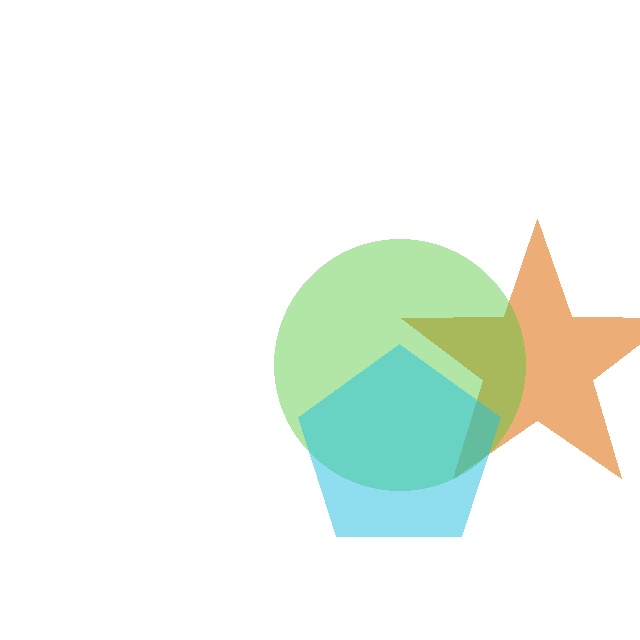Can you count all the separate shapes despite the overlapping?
Yes, there are 3 separate shapes.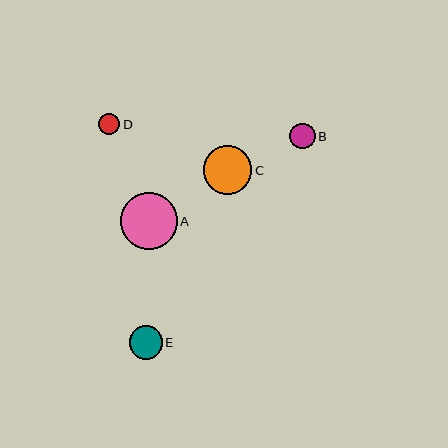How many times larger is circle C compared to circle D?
Circle C is approximately 2.3 times the size of circle D.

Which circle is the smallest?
Circle D is the smallest with a size of approximately 21 pixels.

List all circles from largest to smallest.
From largest to smallest: A, C, E, B, D.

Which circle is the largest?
Circle A is the largest with a size of approximately 57 pixels.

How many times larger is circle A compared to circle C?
Circle A is approximately 1.2 times the size of circle C.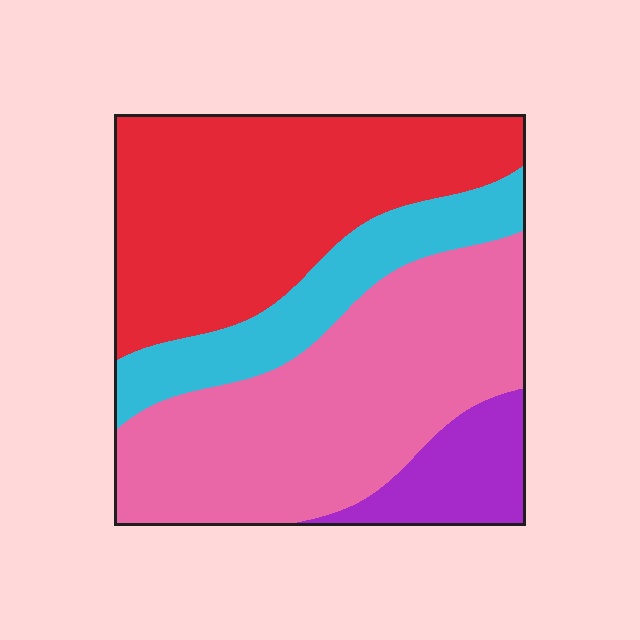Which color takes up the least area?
Purple, at roughly 10%.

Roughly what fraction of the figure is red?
Red covers 36% of the figure.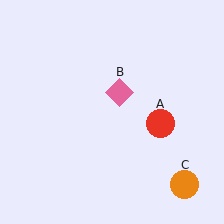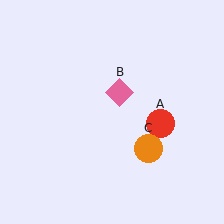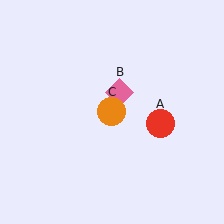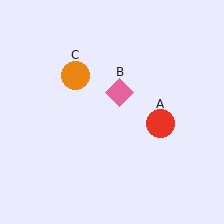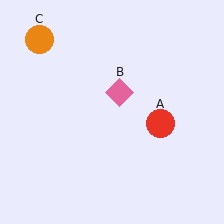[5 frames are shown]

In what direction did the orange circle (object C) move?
The orange circle (object C) moved up and to the left.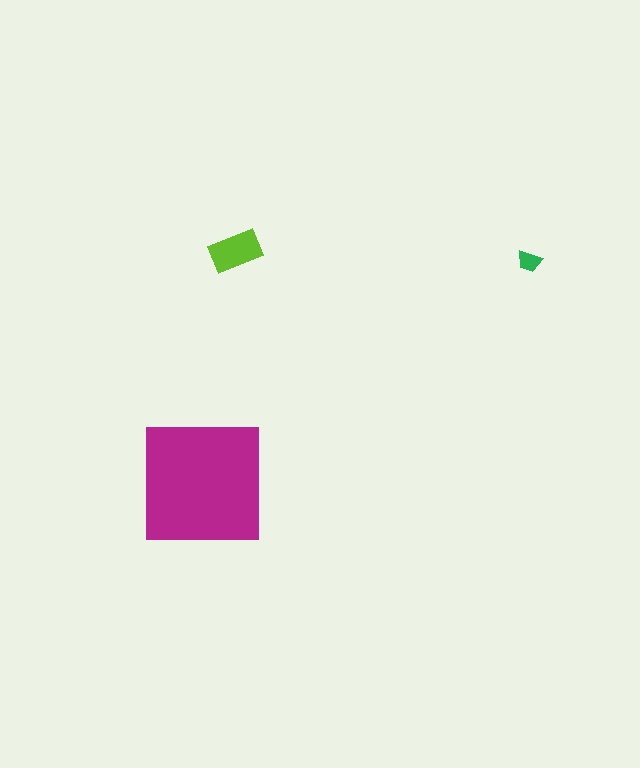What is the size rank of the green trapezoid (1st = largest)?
3rd.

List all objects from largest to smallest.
The magenta square, the lime rectangle, the green trapezoid.